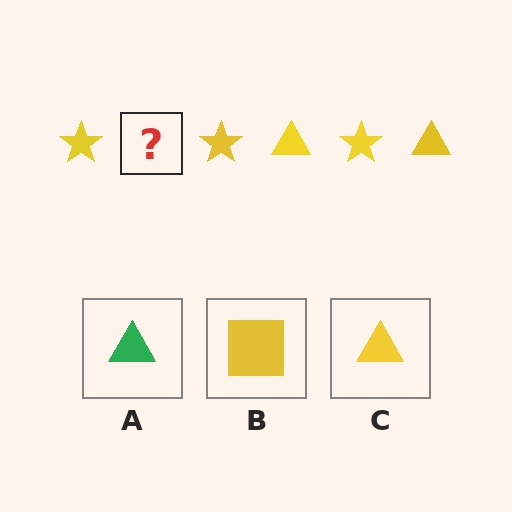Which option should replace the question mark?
Option C.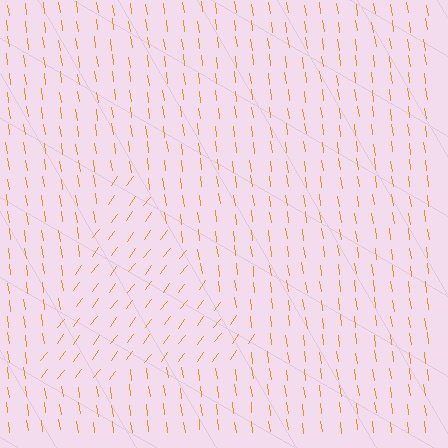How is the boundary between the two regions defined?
The boundary is defined purely by a change in line orientation (approximately 45 degrees difference). All lines are the same color and thickness.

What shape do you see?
I see a triangle.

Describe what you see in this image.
The image is filled with small orange line segments. A triangle region in the image has lines oriented differently from the surrounding lines, creating a visible texture boundary.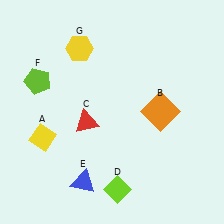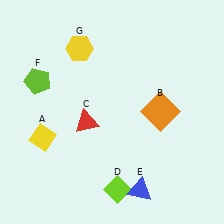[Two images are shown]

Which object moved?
The blue triangle (E) moved right.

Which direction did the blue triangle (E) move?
The blue triangle (E) moved right.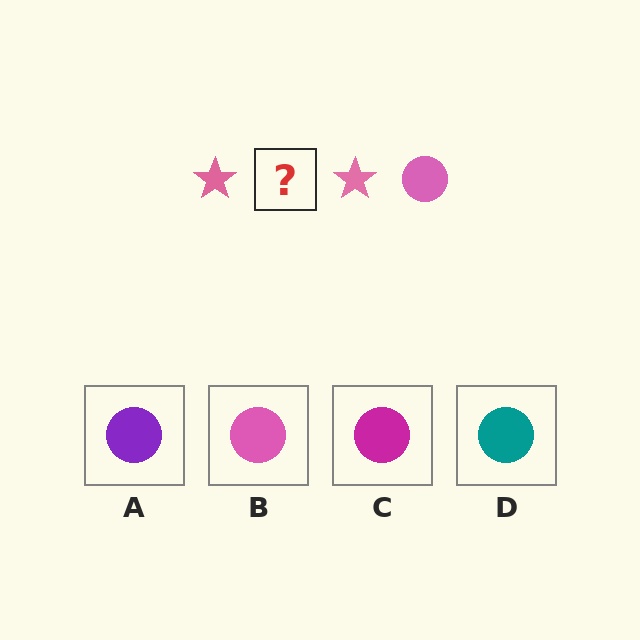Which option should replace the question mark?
Option B.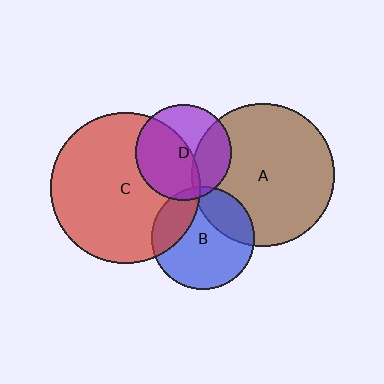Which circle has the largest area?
Circle C (red).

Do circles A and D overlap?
Yes.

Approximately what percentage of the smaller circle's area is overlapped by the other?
Approximately 30%.